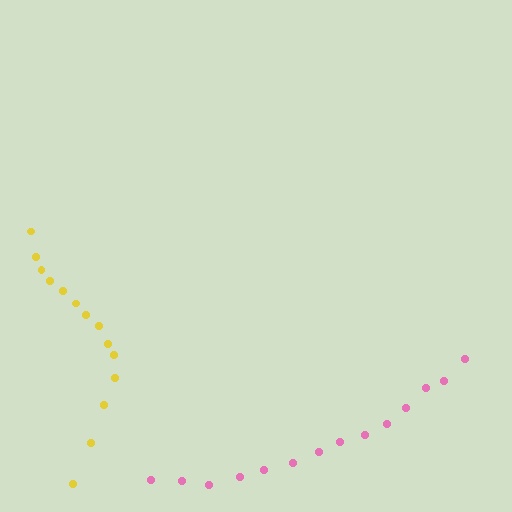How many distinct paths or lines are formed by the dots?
There are 2 distinct paths.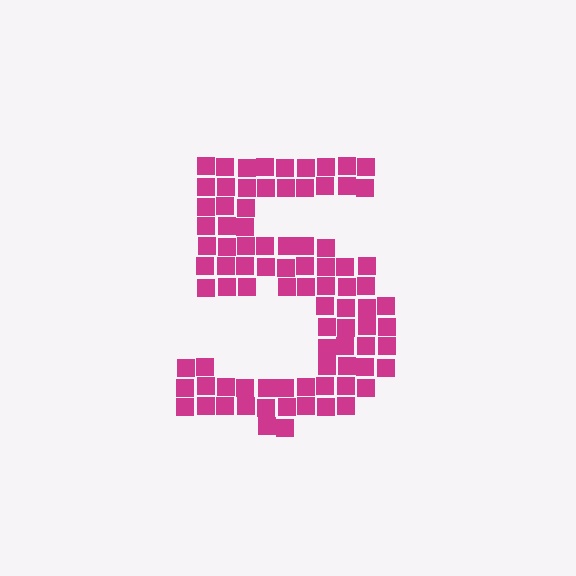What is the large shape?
The large shape is the digit 5.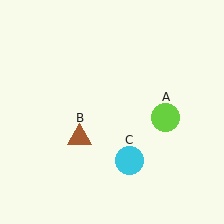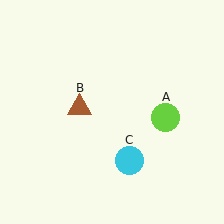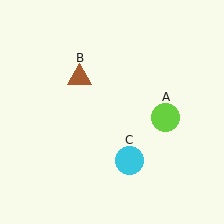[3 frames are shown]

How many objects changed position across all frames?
1 object changed position: brown triangle (object B).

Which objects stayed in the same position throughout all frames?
Lime circle (object A) and cyan circle (object C) remained stationary.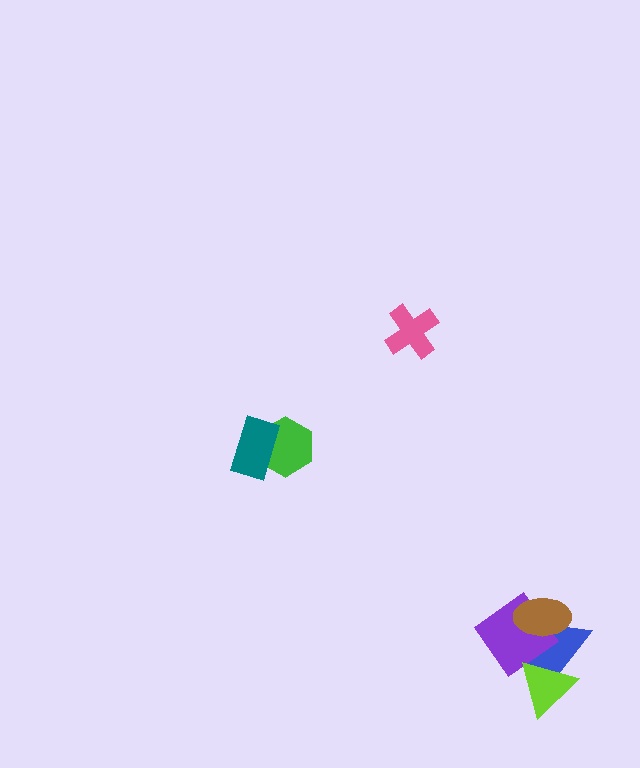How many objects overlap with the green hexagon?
1 object overlaps with the green hexagon.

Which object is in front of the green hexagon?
The teal rectangle is in front of the green hexagon.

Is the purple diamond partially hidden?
Yes, it is partially covered by another shape.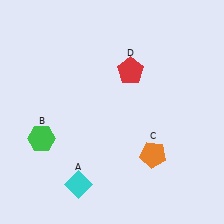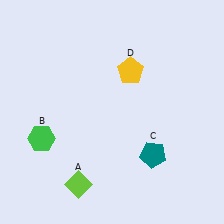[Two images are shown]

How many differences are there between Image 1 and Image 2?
There are 3 differences between the two images.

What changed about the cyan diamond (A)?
In Image 1, A is cyan. In Image 2, it changed to lime.